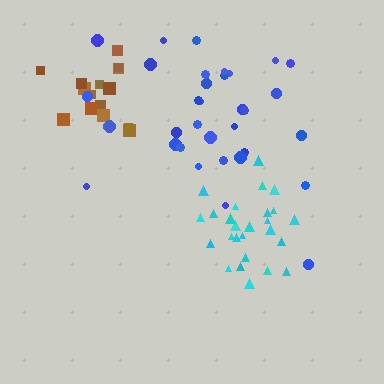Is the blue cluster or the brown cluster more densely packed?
Brown.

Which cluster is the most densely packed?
Cyan.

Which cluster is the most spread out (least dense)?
Blue.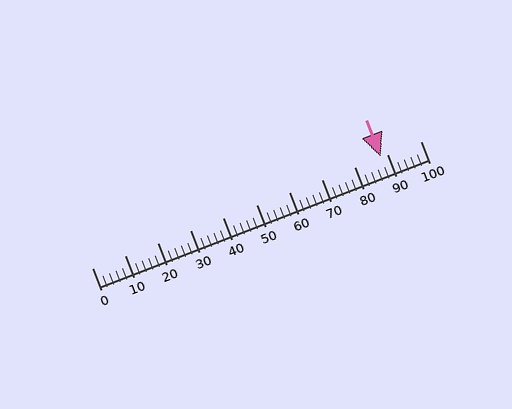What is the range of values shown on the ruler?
The ruler shows values from 0 to 100.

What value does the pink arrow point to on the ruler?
The pink arrow points to approximately 88.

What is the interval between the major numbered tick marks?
The major tick marks are spaced 10 units apart.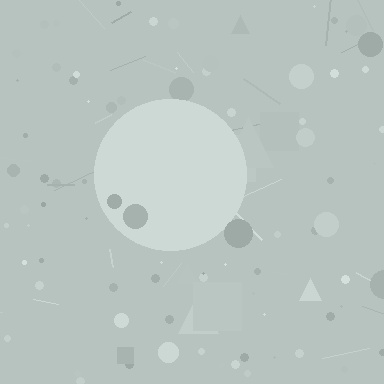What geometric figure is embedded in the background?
A circle is embedded in the background.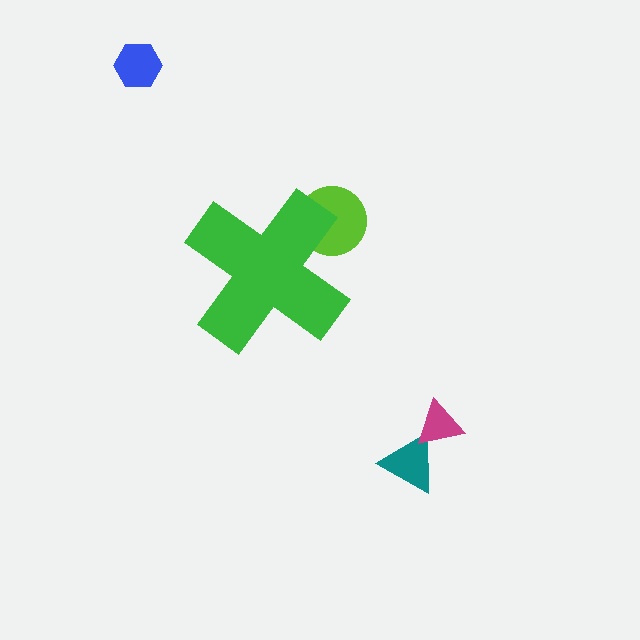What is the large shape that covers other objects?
A green cross.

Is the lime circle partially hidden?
Yes, the lime circle is partially hidden behind the green cross.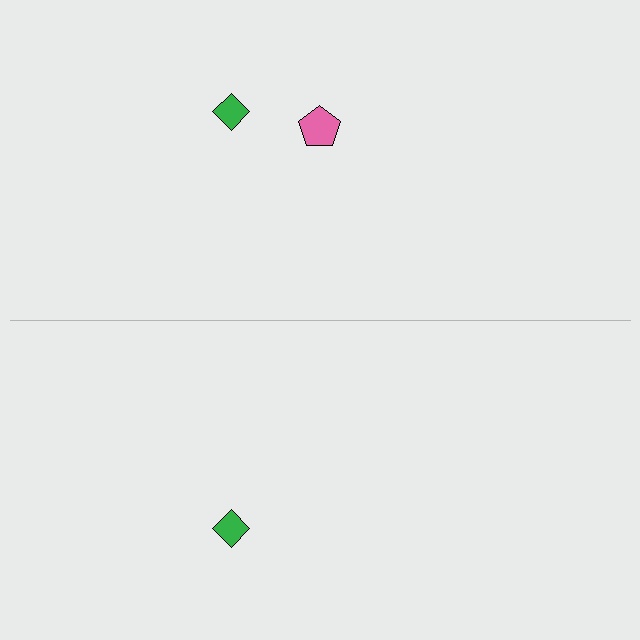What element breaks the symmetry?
A pink pentagon is missing from the bottom side.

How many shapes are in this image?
There are 3 shapes in this image.